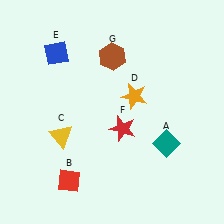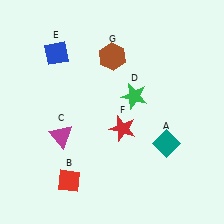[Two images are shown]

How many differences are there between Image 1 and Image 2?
There are 2 differences between the two images.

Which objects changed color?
C changed from yellow to magenta. D changed from orange to green.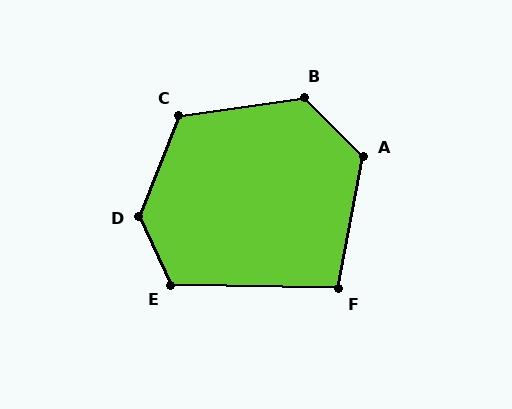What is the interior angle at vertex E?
Approximately 116 degrees (obtuse).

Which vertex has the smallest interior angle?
F, at approximately 100 degrees.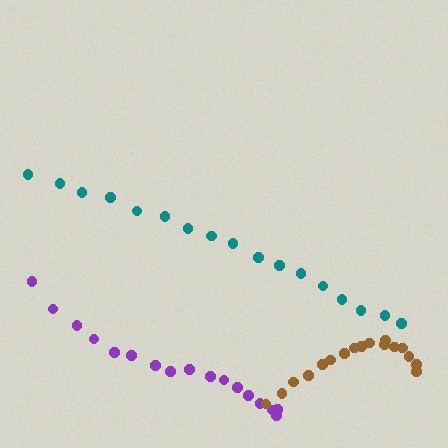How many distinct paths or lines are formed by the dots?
There are 3 distinct paths.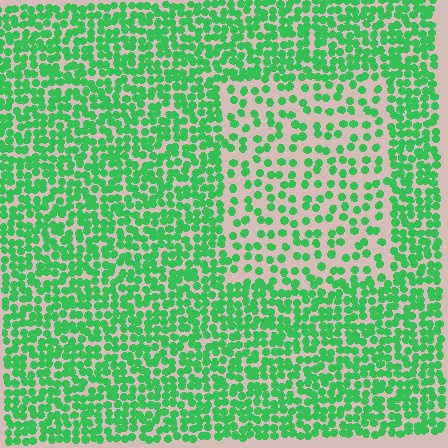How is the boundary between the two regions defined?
The boundary is defined by a change in element density (approximately 2.1x ratio). All elements are the same color, size, and shape.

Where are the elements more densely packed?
The elements are more densely packed outside the rectangle boundary.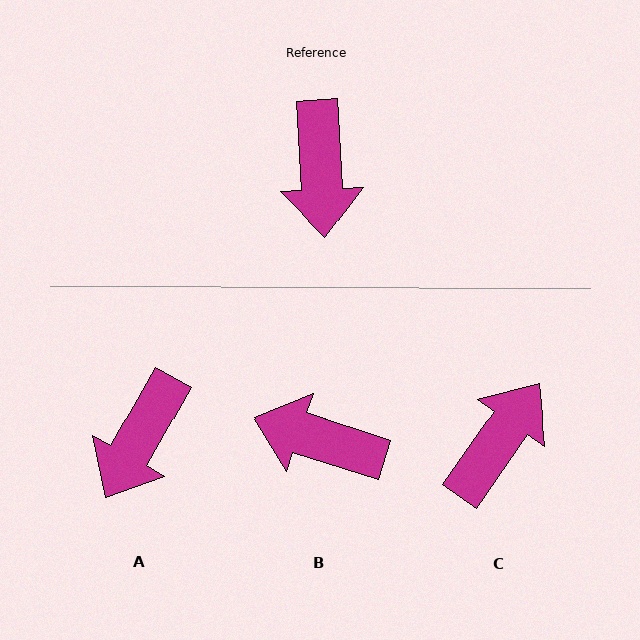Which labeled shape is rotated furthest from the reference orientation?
C, about 142 degrees away.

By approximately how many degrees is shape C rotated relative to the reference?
Approximately 142 degrees counter-clockwise.